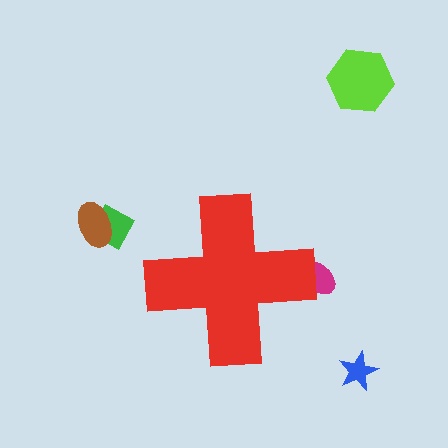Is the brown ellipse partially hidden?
No, the brown ellipse is fully visible.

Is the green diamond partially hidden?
No, the green diamond is fully visible.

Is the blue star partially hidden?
No, the blue star is fully visible.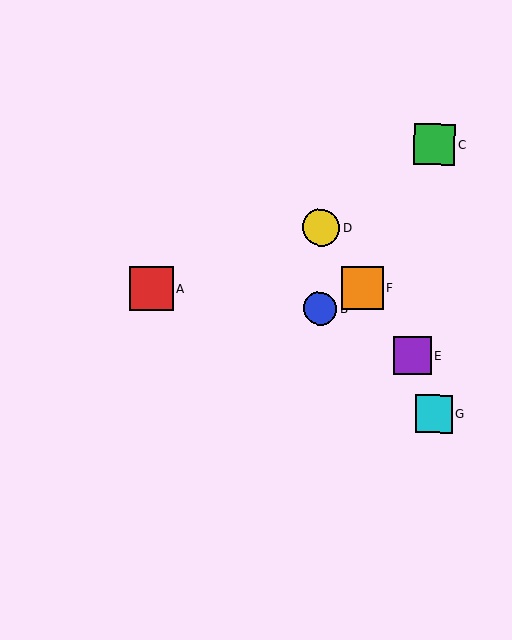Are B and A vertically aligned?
No, B is at x≈320 and A is at x≈152.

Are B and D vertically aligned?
Yes, both are at x≈320.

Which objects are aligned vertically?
Objects B, D are aligned vertically.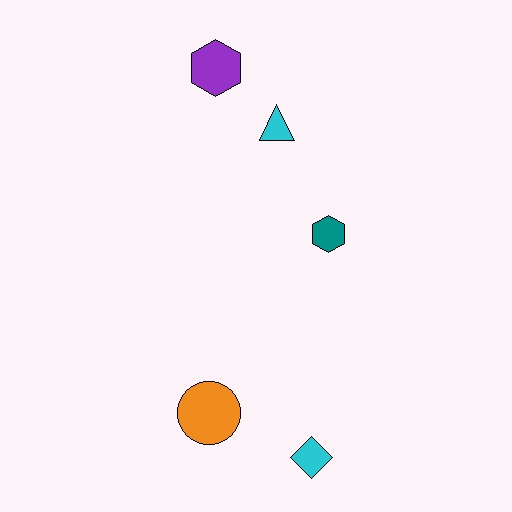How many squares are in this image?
There are no squares.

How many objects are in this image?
There are 5 objects.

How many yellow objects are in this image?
There are no yellow objects.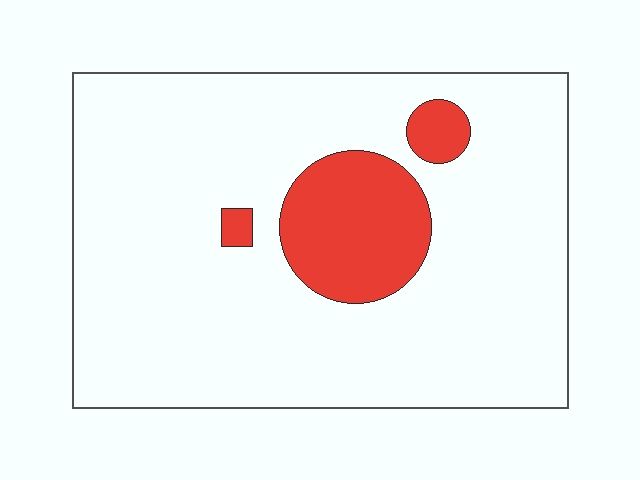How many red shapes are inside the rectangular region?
3.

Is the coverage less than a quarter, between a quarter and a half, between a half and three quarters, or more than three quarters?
Less than a quarter.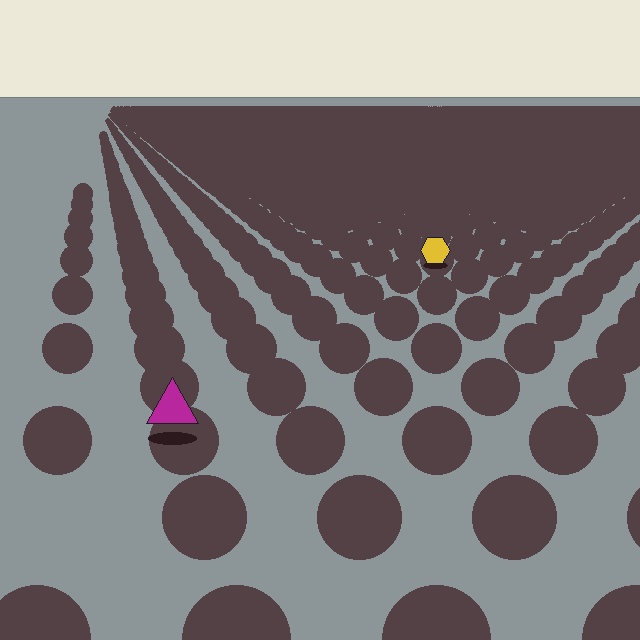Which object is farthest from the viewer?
The yellow hexagon is farthest from the viewer. It appears smaller and the ground texture around it is denser.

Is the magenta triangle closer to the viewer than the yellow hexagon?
Yes. The magenta triangle is closer — you can tell from the texture gradient: the ground texture is coarser near it.